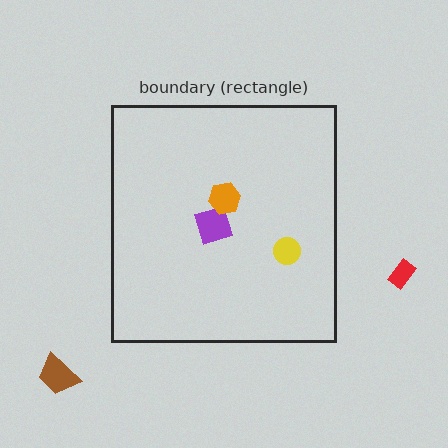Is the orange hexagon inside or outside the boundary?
Inside.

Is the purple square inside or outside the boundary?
Inside.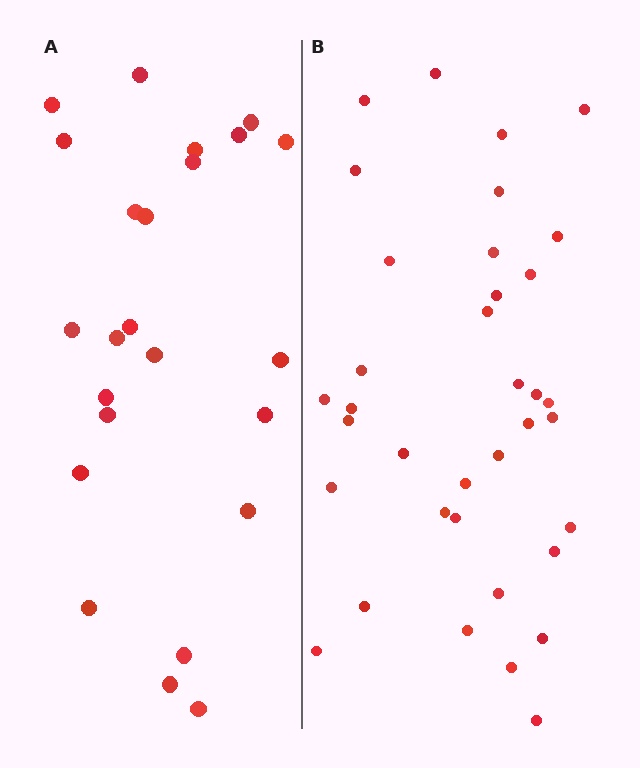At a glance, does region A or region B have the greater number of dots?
Region B (the right region) has more dots.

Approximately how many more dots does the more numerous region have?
Region B has roughly 12 or so more dots than region A.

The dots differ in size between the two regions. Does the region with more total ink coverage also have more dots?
No. Region A has more total ink coverage because its dots are larger, but region B actually contains more individual dots. Total area can be misleading — the number of items is what matters here.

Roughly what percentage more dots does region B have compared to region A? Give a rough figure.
About 50% more.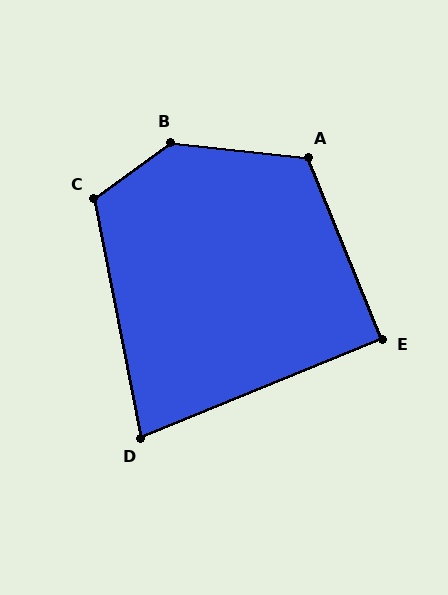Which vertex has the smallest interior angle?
D, at approximately 79 degrees.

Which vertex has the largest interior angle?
B, at approximately 138 degrees.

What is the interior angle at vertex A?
Approximately 118 degrees (obtuse).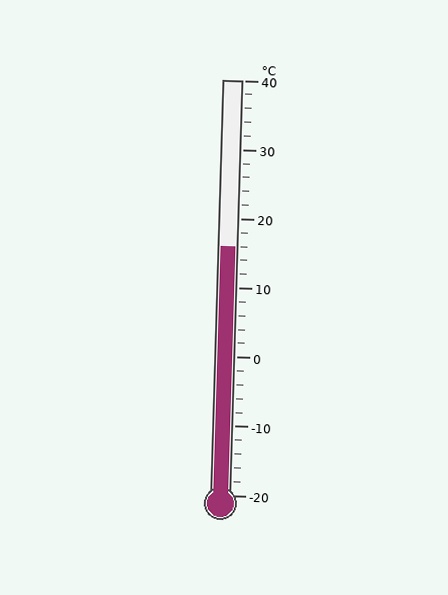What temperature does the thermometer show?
The thermometer shows approximately 16°C.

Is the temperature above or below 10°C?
The temperature is above 10°C.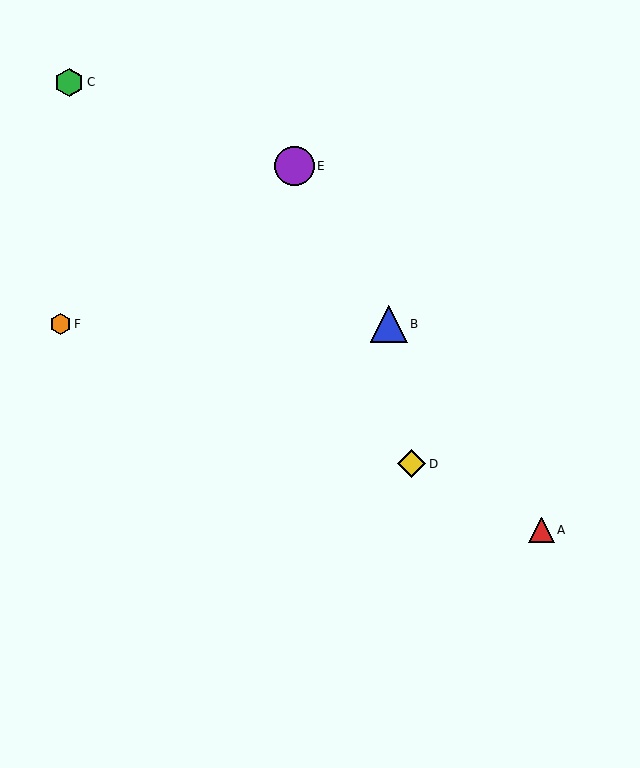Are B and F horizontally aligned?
Yes, both are at y≈324.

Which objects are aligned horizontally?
Objects B, F are aligned horizontally.